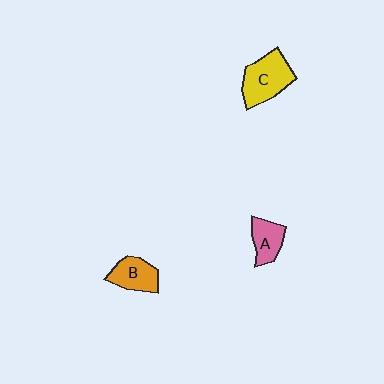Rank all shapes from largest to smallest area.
From largest to smallest: C (yellow), B (orange), A (pink).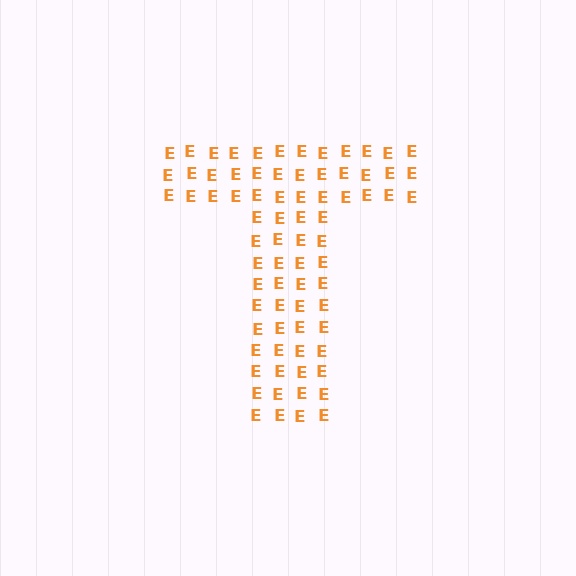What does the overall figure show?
The overall figure shows the letter T.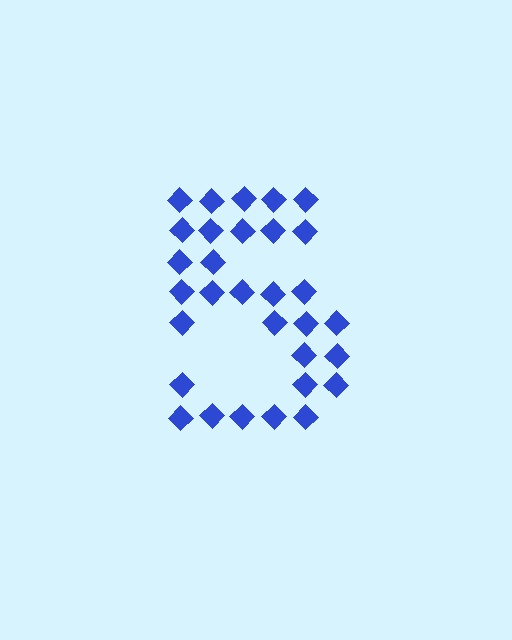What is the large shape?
The large shape is the digit 5.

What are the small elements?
The small elements are diamonds.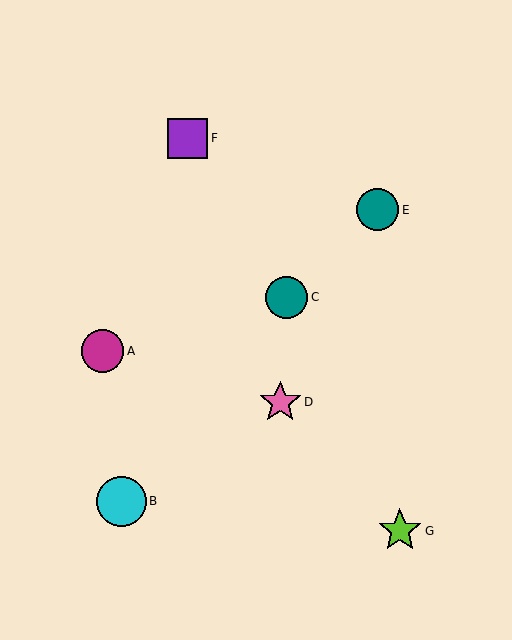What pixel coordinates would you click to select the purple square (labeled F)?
Click at (188, 138) to select the purple square F.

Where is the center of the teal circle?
The center of the teal circle is at (378, 210).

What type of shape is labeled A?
Shape A is a magenta circle.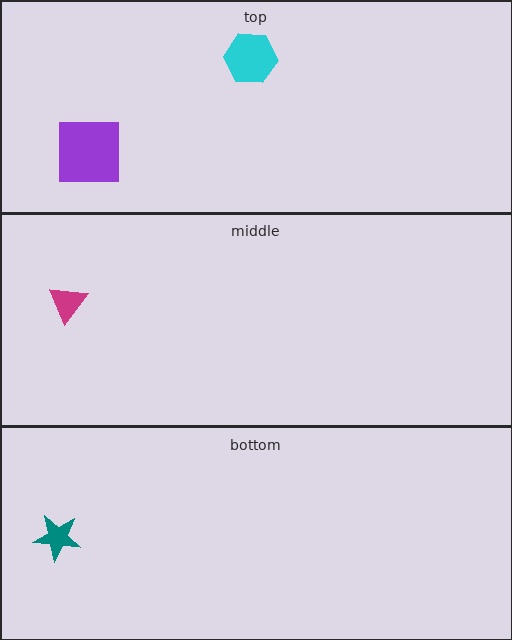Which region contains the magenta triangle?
The middle region.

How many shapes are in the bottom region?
1.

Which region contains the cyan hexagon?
The top region.